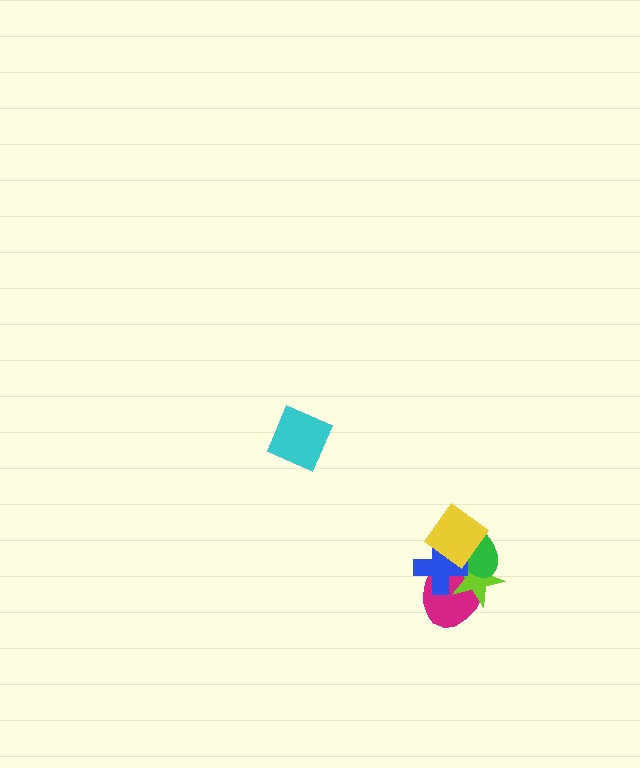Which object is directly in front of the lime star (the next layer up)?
The green ellipse is directly in front of the lime star.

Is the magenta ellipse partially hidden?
Yes, it is partially covered by another shape.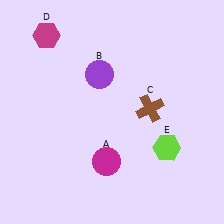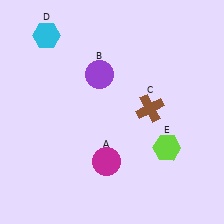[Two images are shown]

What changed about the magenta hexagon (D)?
In Image 1, D is magenta. In Image 2, it changed to cyan.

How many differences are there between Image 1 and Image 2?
There is 1 difference between the two images.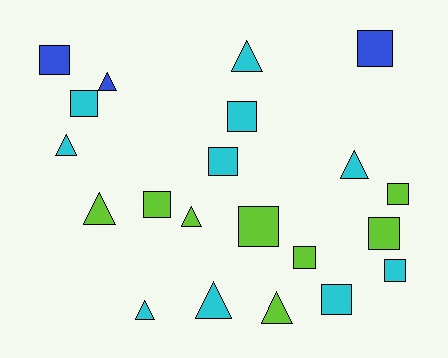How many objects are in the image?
There are 21 objects.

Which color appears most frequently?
Cyan, with 10 objects.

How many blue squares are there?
There are 2 blue squares.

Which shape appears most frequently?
Square, with 12 objects.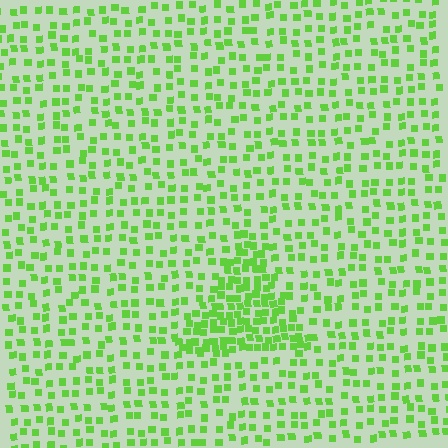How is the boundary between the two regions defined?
The boundary is defined by a change in element density (approximately 2.2x ratio). All elements are the same color, size, and shape.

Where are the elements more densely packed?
The elements are more densely packed inside the triangle boundary.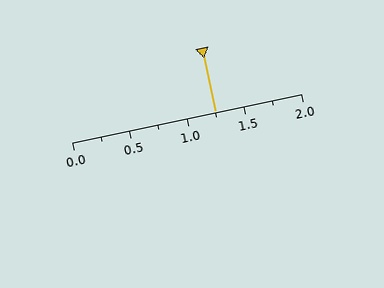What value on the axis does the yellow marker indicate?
The marker indicates approximately 1.25.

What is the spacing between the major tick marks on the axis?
The major ticks are spaced 0.5 apart.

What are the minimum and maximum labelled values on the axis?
The axis runs from 0.0 to 2.0.